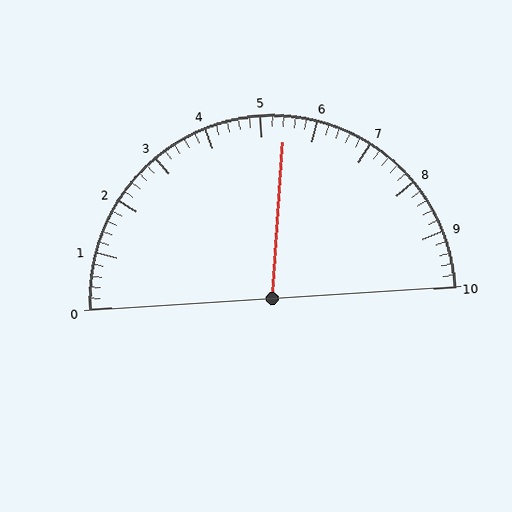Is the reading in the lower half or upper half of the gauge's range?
The reading is in the upper half of the range (0 to 10).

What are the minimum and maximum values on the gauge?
The gauge ranges from 0 to 10.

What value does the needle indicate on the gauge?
The needle indicates approximately 5.4.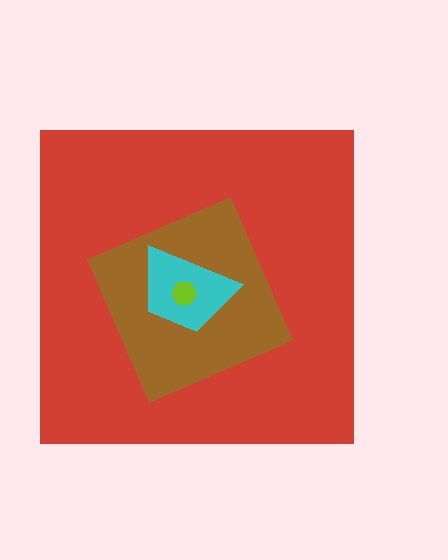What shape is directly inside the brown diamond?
The cyan trapezoid.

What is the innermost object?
The lime hexagon.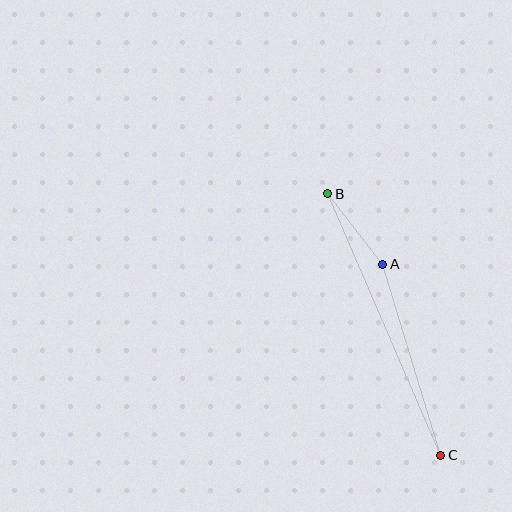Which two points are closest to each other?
Points A and B are closest to each other.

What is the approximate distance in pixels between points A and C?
The distance between A and C is approximately 200 pixels.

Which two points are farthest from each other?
Points B and C are farthest from each other.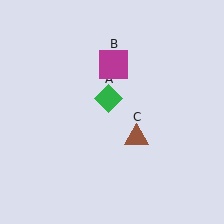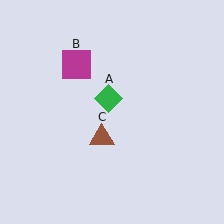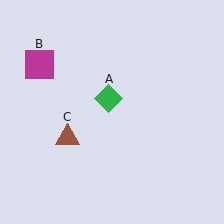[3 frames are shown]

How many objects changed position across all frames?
2 objects changed position: magenta square (object B), brown triangle (object C).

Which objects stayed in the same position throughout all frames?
Green diamond (object A) remained stationary.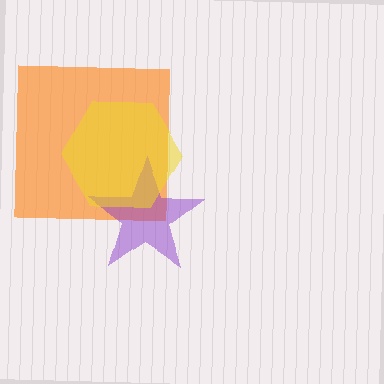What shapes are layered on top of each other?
The layered shapes are: an orange square, a purple star, a yellow hexagon.